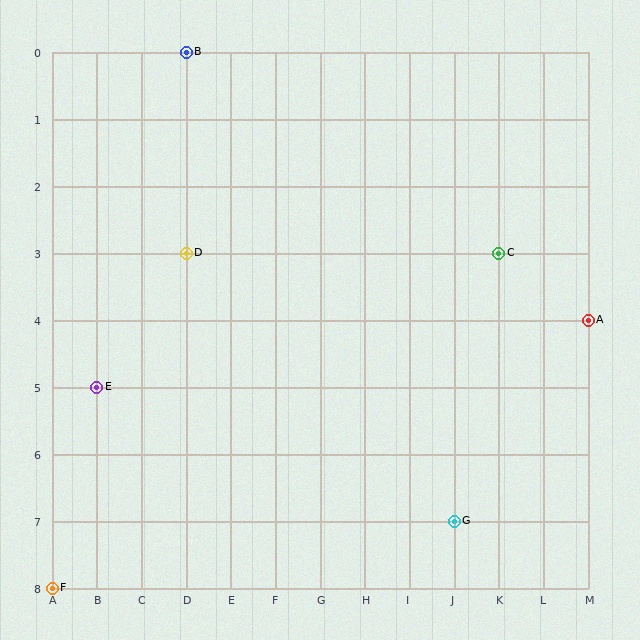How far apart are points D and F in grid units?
Points D and F are 3 columns and 5 rows apart (about 5.8 grid units diagonally).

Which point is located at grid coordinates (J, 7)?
Point G is at (J, 7).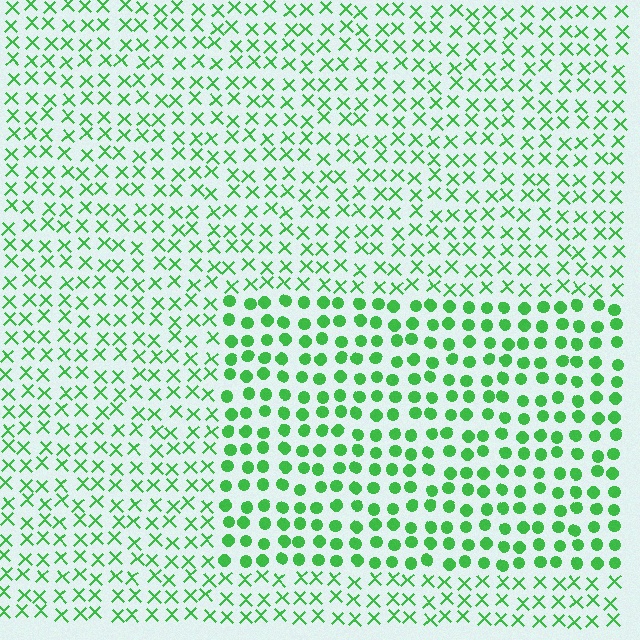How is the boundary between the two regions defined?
The boundary is defined by a change in element shape: circles inside vs. X marks outside. All elements share the same color and spacing.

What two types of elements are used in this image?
The image uses circles inside the rectangle region and X marks outside it.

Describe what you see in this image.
The image is filled with small green elements arranged in a uniform grid. A rectangle-shaped region contains circles, while the surrounding area contains X marks. The boundary is defined purely by the change in element shape.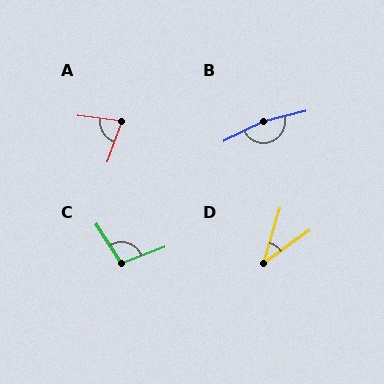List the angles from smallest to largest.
D (38°), A (78°), C (102°), B (167°).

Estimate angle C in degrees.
Approximately 102 degrees.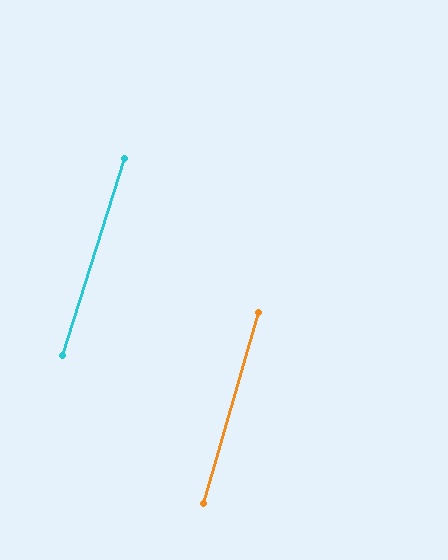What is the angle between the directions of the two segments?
Approximately 1 degree.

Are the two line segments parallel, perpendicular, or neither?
Parallel — their directions differ by only 1.1°.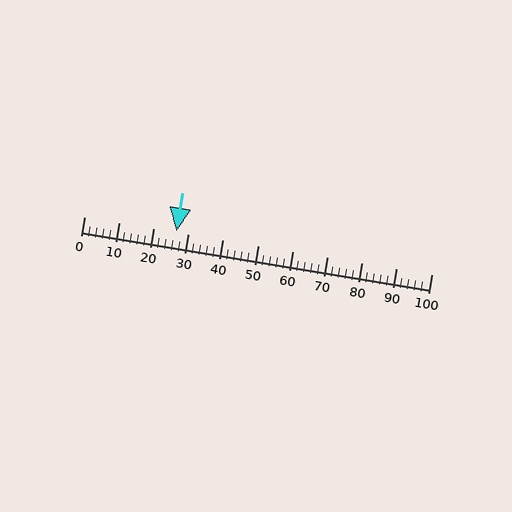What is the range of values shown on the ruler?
The ruler shows values from 0 to 100.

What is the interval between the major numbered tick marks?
The major tick marks are spaced 10 units apart.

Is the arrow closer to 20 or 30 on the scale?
The arrow is closer to 30.